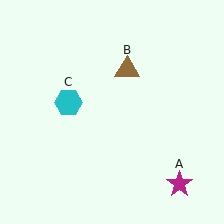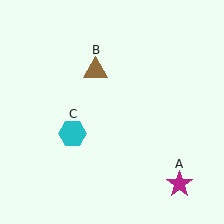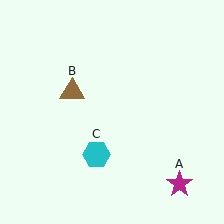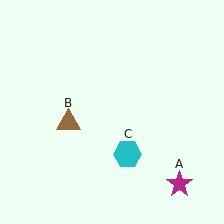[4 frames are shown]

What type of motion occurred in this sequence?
The brown triangle (object B), cyan hexagon (object C) rotated counterclockwise around the center of the scene.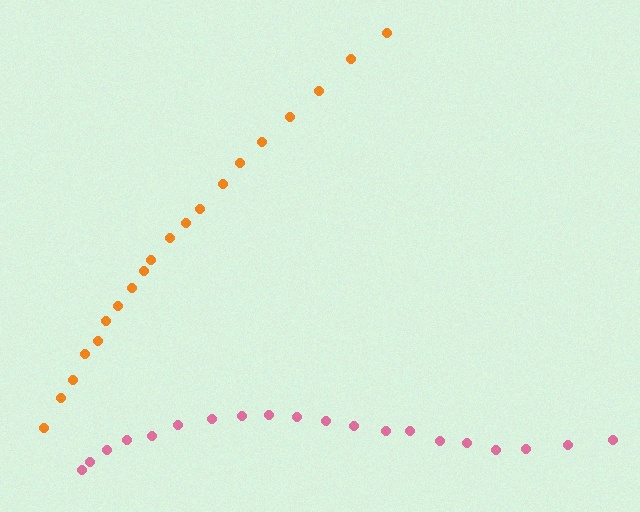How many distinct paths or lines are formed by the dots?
There are 2 distinct paths.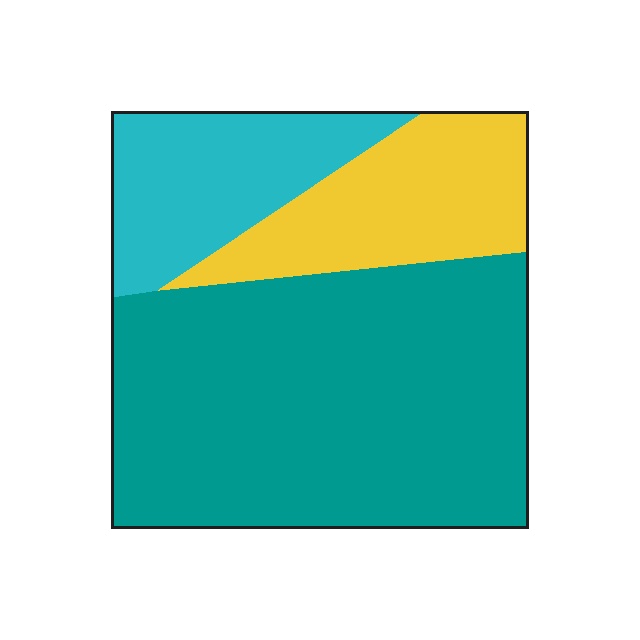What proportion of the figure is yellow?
Yellow takes up about one fifth (1/5) of the figure.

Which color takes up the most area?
Teal, at roughly 60%.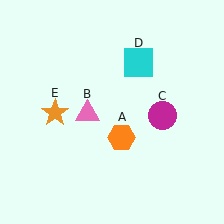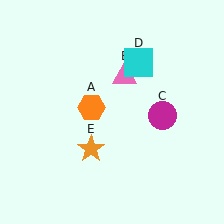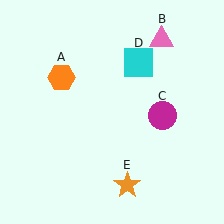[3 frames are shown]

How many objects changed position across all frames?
3 objects changed position: orange hexagon (object A), pink triangle (object B), orange star (object E).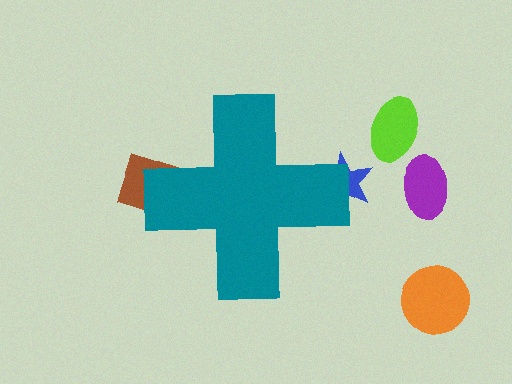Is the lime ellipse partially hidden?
No, the lime ellipse is fully visible.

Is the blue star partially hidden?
Yes, the blue star is partially hidden behind the teal cross.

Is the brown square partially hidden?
Yes, the brown square is partially hidden behind the teal cross.